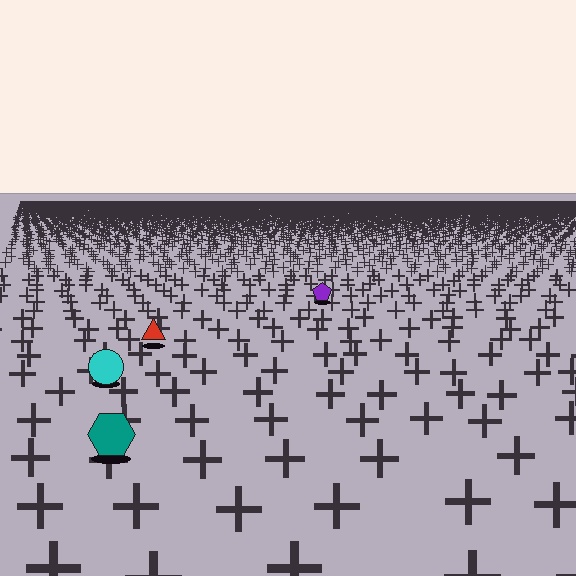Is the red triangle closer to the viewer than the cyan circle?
No. The cyan circle is closer — you can tell from the texture gradient: the ground texture is coarser near it.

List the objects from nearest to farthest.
From nearest to farthest: the teal hexagon, the cyan circle, the red triangle, the purple pentagon.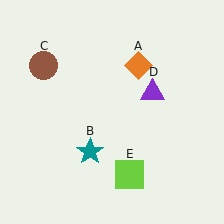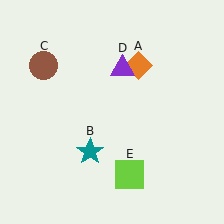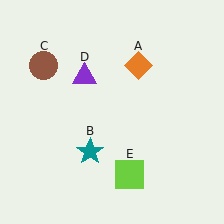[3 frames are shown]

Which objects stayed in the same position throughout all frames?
Orange diamond (object A) and teal star (object B) and brown circle (object C) and lime square (object E) remained stationary.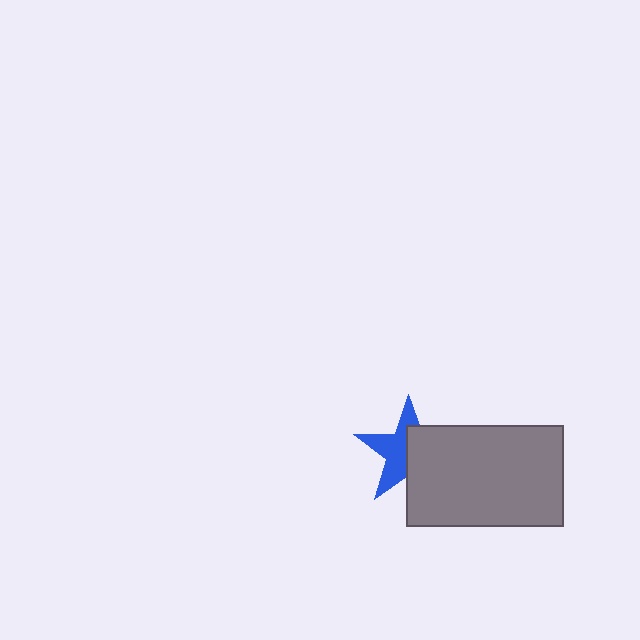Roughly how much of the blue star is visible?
About half of it is visible (roughly 50%).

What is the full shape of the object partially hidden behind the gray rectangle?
The partially hidden object is a blue star.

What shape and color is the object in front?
The object in front is a gray rectangle.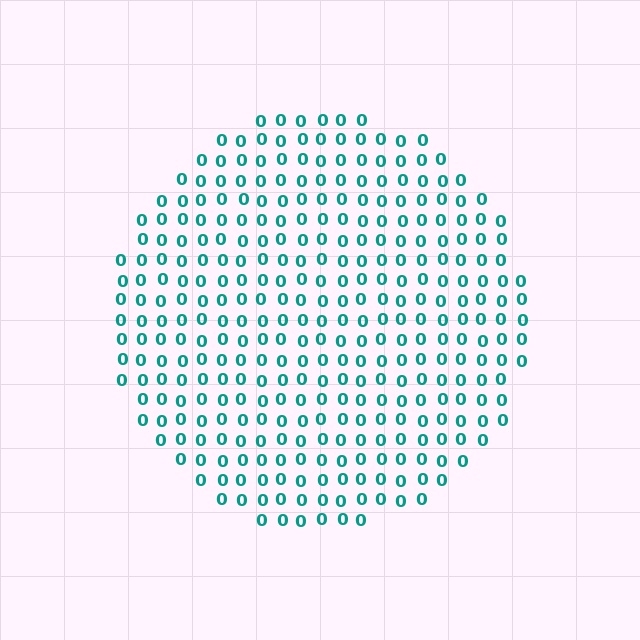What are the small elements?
The small elements are digit 0's.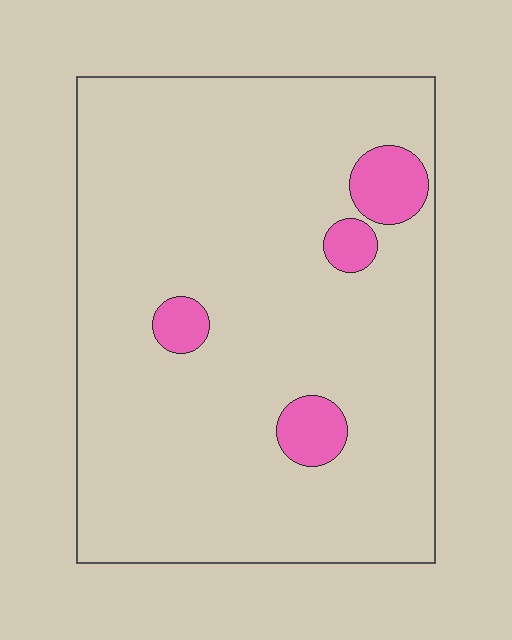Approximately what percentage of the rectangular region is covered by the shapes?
Approximately 10%.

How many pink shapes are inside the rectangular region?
4.